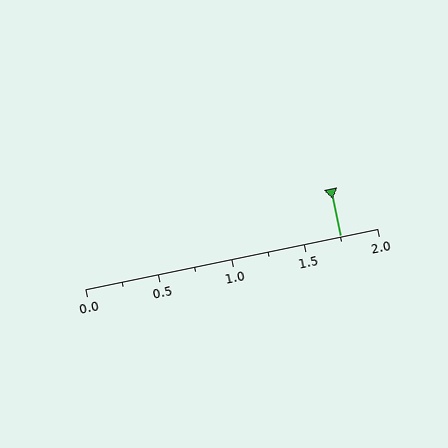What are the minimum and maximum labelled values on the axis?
The axis runs from 0.0 to 2.0.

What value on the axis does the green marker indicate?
The marker indicates approximately 1.75.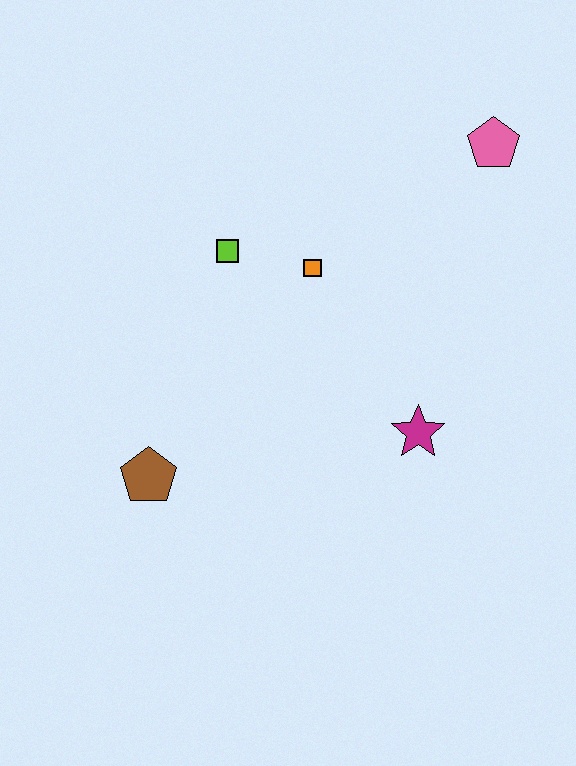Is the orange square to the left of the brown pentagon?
No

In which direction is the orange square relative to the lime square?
The orange square is to the right of the lime square.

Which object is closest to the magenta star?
The orange square is closest to the magenta star.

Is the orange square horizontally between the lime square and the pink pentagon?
Yes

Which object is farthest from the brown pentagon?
The pink pentagon is farthest from the brown pentagon.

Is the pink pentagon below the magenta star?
No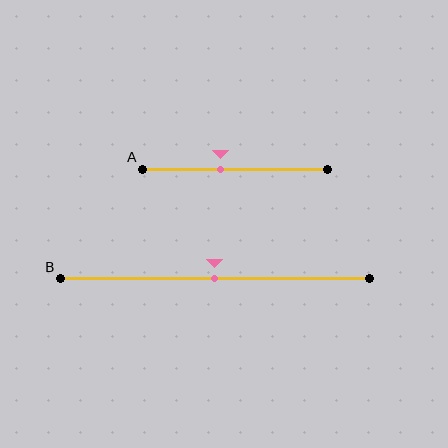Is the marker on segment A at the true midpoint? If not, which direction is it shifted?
No, the marker on segment A is shifted to the left by about 8% of the segment length.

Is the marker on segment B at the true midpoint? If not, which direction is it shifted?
Yes, the marker on segment B is at the true midpoint.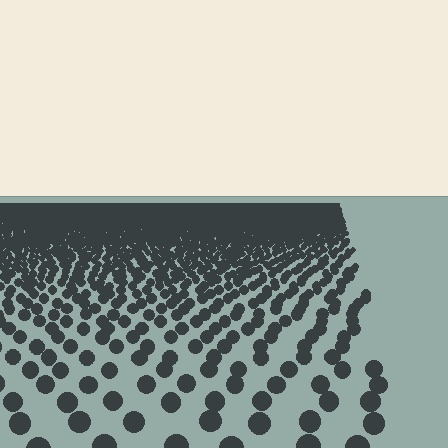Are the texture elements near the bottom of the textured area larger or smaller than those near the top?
Larger. Near the bottom, elements are closer to the viewer and appear at a bigger on-screen size.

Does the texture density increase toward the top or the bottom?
Density increases toward the top.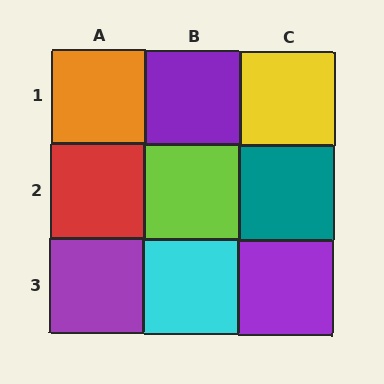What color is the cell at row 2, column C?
Teal.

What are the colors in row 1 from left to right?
Orange, purple, yellow.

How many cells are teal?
1 cell is teal.